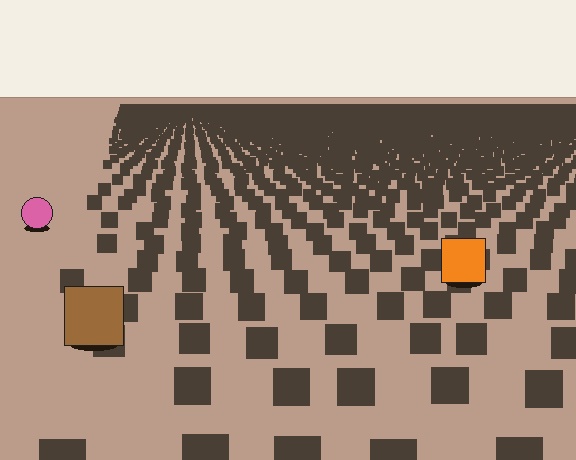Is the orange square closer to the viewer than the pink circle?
Yes. The orange square is closer — you can tell from the texture gradient: the ground texture is coarser near it.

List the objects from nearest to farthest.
From nearest to farthest: the brown square, the orange square, the pink circle.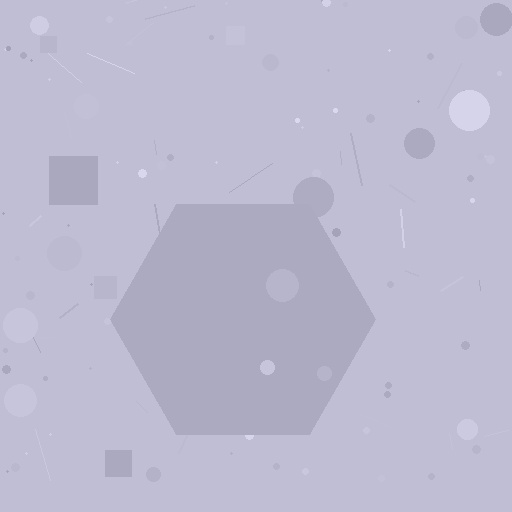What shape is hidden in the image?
A hexagon is hidden in the image.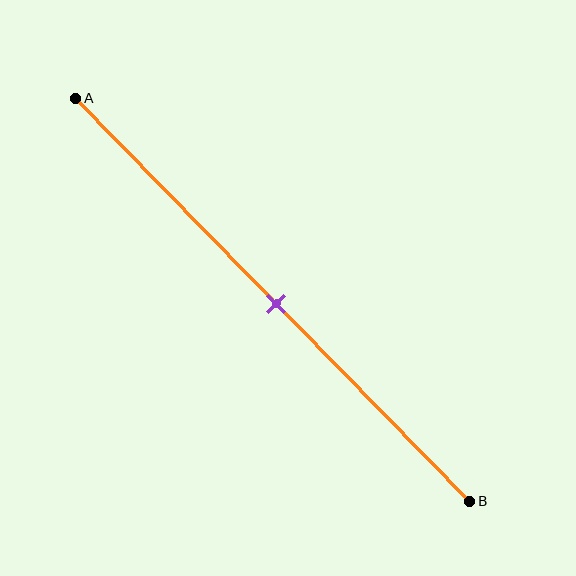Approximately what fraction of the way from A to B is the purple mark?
The purple mark is approximately 50% of the way from A to B.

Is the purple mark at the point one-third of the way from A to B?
No, the mark is at about 50% from A, not at the 33% one-third point.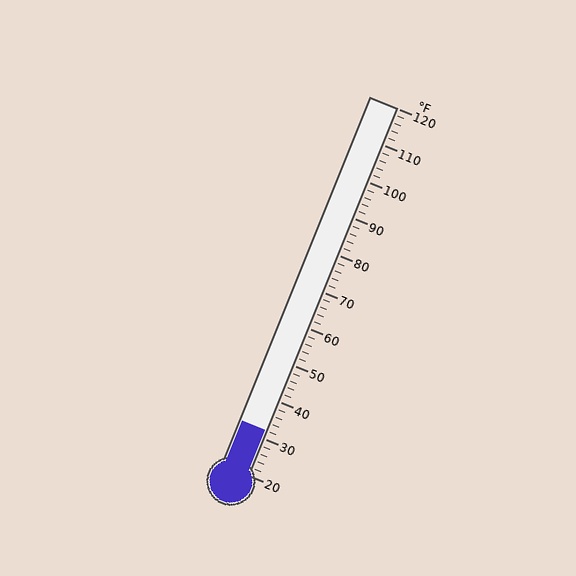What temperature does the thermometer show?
The thermometer shows approximately 32°F.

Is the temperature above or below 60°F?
The temperature is below 60°F.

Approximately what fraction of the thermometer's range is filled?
The thermometer is filled to approximately 10% of its range.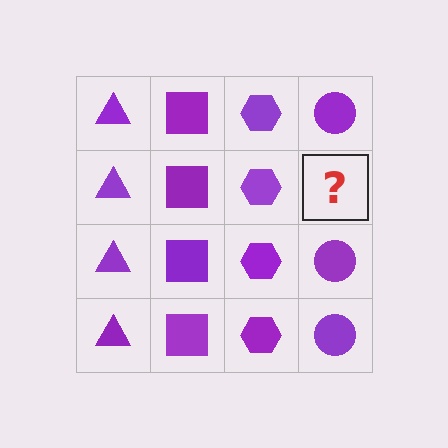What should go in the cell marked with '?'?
The missing cell should contain a purple circle.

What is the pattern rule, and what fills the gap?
The rule is that each column has a consistent shape. The gap should be filled with a purple circle.